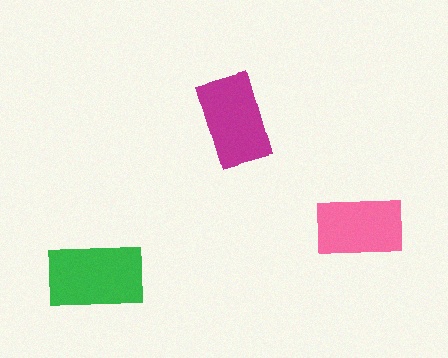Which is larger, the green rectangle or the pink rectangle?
The green one.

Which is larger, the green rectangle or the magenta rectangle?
The green one.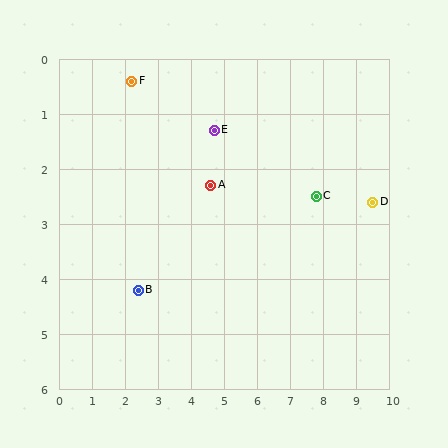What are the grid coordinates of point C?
Point C is at approximately (7.8, 2.5).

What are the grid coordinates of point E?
Point E is at approximately (4.7, 1.3).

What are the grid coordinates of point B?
Point B is at approximately (2.4, 4.2).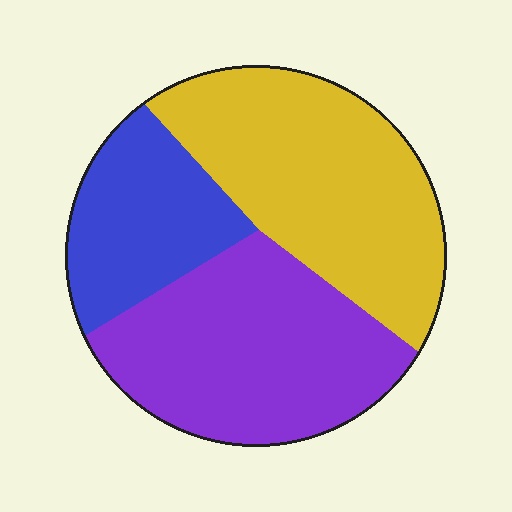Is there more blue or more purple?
Purple.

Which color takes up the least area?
Blue, at roughly 20%.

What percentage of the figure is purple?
Purple takes up about three eighths (3/8) of the figure.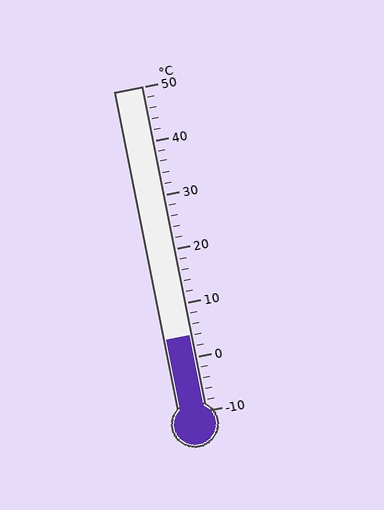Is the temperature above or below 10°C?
The temperature is below 10°C.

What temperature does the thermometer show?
The thermometer shows approximately 4°C.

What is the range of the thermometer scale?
The thermometer scale ranges from -10°C to 50°C.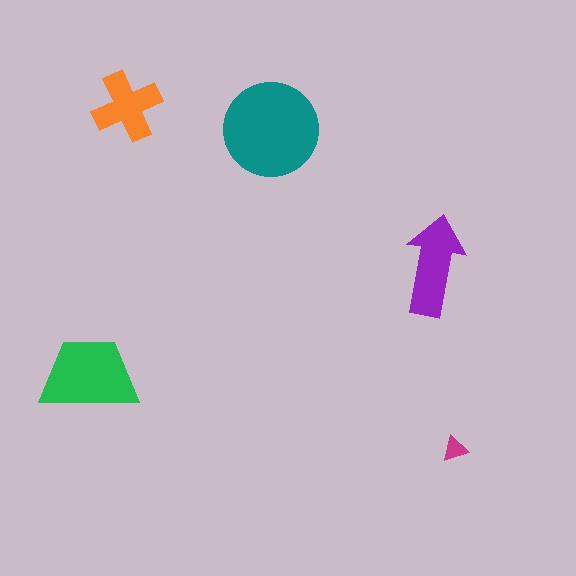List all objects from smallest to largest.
The magenta triangle, the orange cross, the purple arrow, the green trapezoid, the teal circle.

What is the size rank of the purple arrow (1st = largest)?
3rd.